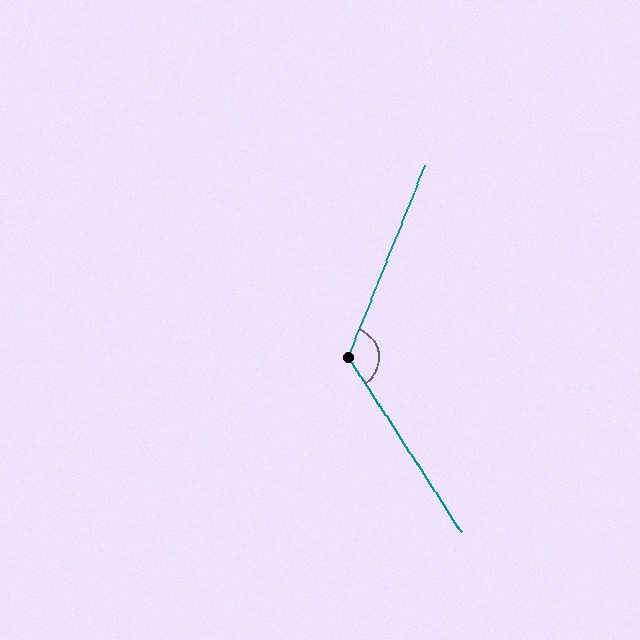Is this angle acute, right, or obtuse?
It is obtuse.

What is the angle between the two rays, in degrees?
Approximately 126 degrees.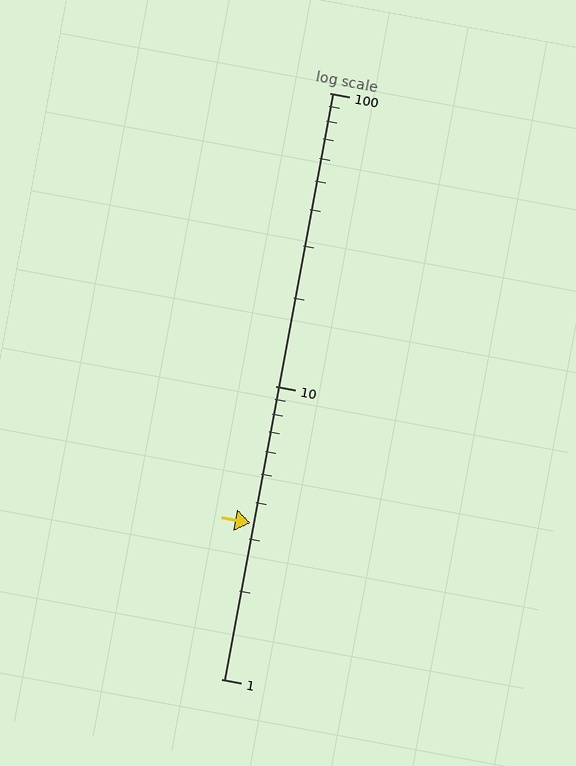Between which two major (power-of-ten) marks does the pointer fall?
The pointer is between 1 and 10.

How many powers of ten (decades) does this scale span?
The scale spans 2 decades, from 1 to 100.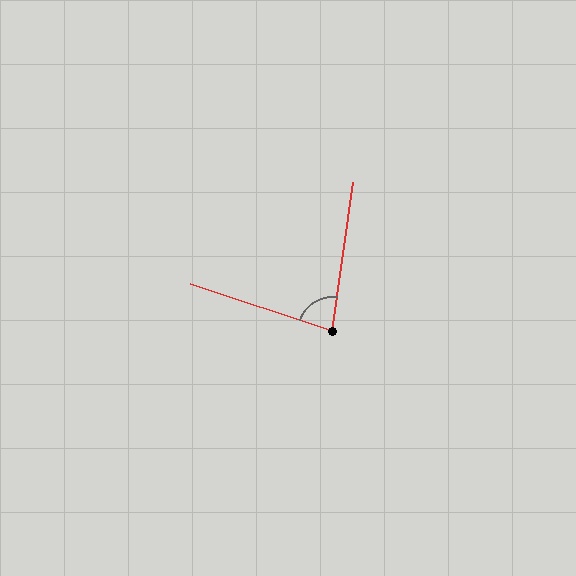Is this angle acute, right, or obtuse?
It is acute.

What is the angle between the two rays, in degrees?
Approximately 79 degrees.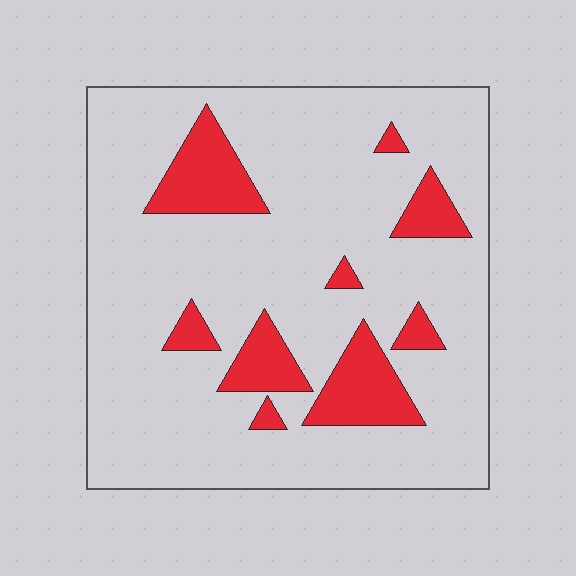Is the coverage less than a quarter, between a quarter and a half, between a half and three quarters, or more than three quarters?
Less than a quarter.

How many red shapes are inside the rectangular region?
9.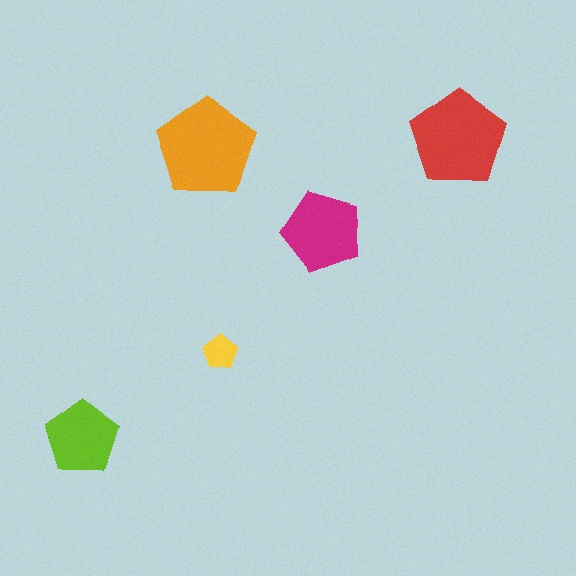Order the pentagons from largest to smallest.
the orange one, the red one, the magenta one, the lime one, the yellow one.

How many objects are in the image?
There are 5 objects in the image.